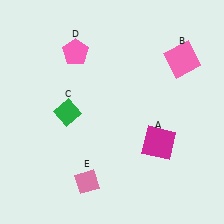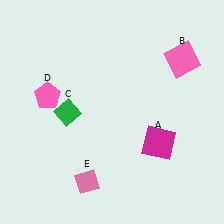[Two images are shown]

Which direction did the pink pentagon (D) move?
The pink pentagon (D) moved down.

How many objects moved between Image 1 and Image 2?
1 object moved between the two images.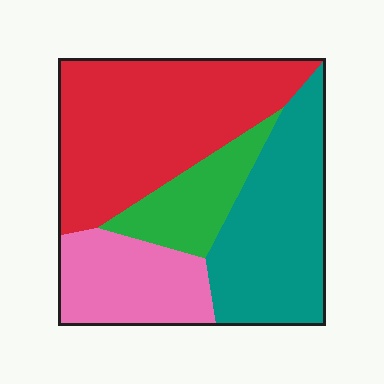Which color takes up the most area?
Red, at roughly 40%.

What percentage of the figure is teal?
Teal covers around 30% of the figure.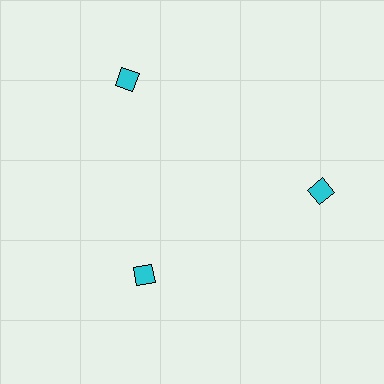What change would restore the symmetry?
The symmetry would be restored by moving it outward, back onto the ring so that all 3 diamonds sit at equal angles and equal distance from the center.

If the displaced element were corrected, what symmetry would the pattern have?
It would have 3-fold rotational symmetry — the pattern would map onto itself every 120 degrees.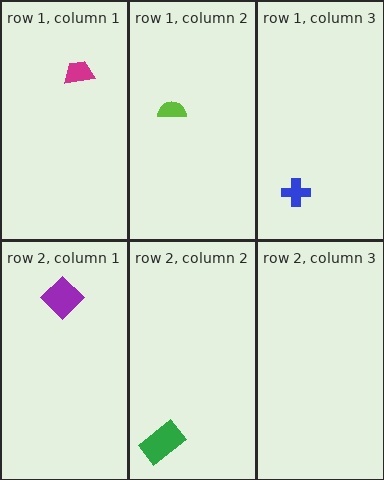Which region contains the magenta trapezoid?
The row 1, column 1 region.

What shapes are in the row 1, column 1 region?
The magenta trapezoid.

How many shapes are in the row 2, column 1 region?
1.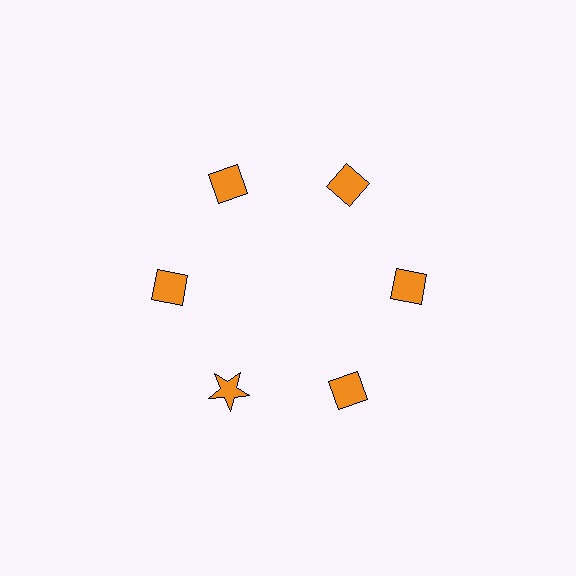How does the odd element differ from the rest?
It has a different shape: star instead of diamond.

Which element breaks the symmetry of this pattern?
The orange star at roughly the 7 o'clock position breaks the symmetry. All other shapes are orange diamonds.